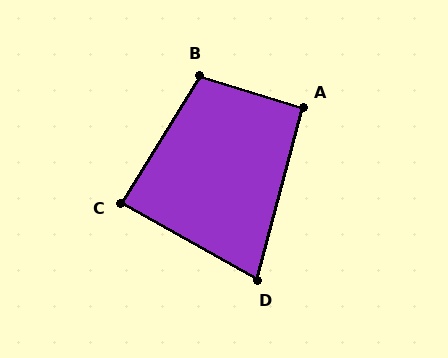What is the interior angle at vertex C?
Approximately 87 degrees (approximately right).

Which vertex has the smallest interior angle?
D, at approximately 76 degrees.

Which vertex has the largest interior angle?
B, at approximately 104 degrees.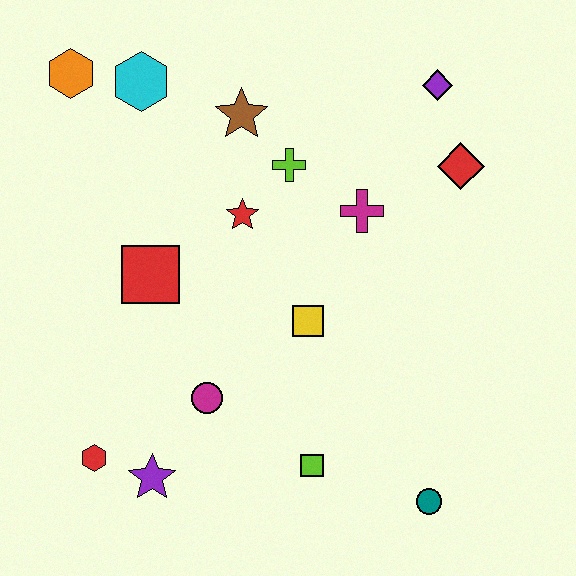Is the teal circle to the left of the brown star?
No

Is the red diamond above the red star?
Yes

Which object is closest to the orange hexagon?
The cyan hexagon is closest to the orange hexagon.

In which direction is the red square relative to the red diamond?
The red square is to the left of the red diamond.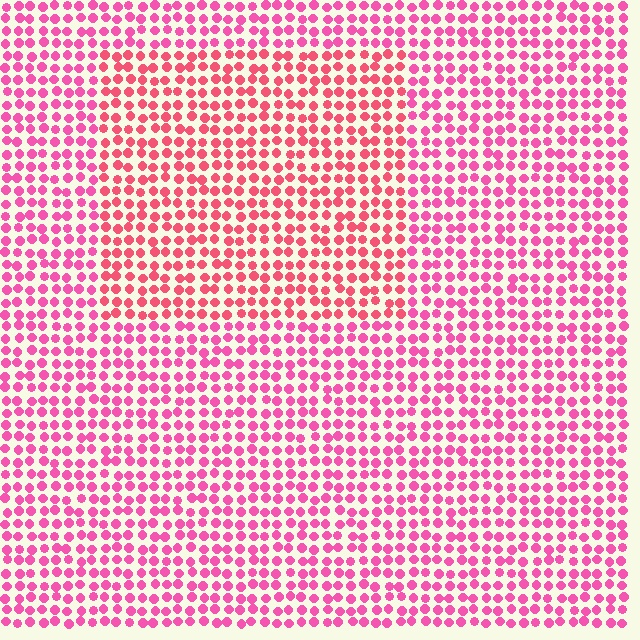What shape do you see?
I see a rectangle.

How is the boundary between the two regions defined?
The boundary is defined purely by a slight shift in hue (about 22 degrees). Spacing, size, and orientation are identical on both sides.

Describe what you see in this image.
The image is filled with small pink elements in a uniform arrangement. A rectangle-shaped region is visible where the elements are tinted to a slightly different hue, forming a subtle color boundary.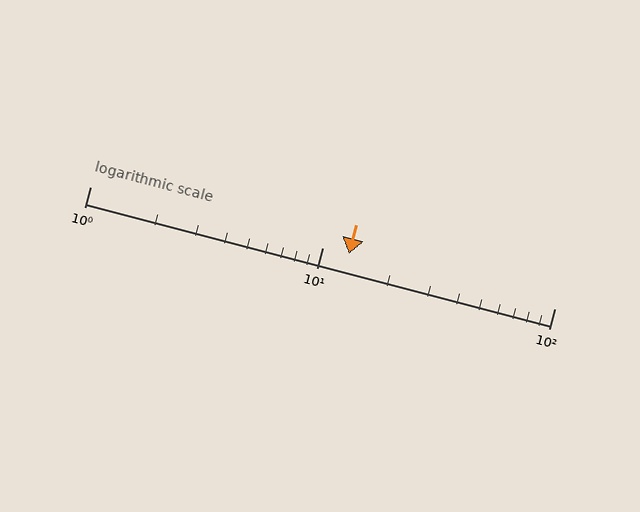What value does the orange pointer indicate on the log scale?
The pointer indicates approximately 13.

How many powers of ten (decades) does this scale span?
The scale spans 2 decades, from 1 to 100.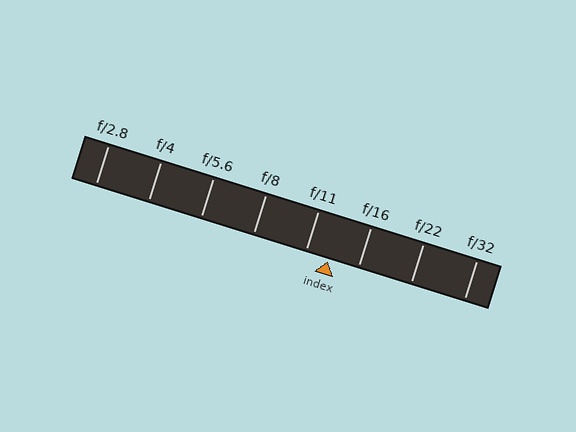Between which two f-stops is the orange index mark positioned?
The index mark is between f/11 and f/16.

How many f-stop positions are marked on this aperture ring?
There are 8 f-stop positions marked.